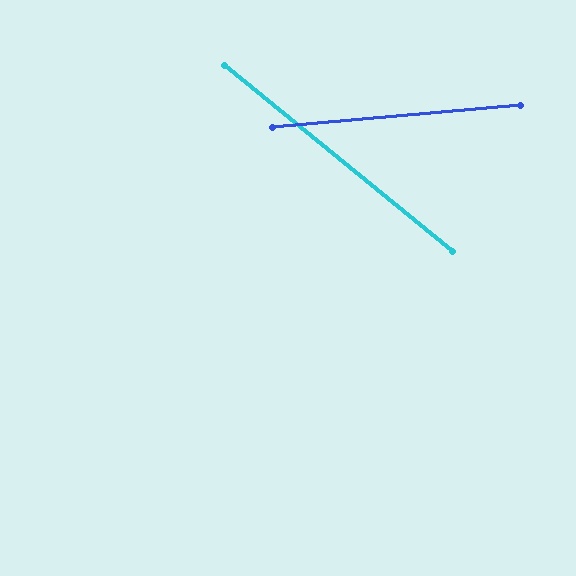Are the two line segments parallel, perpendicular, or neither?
Neither parallel nor perpendicular — they differ by about 44°.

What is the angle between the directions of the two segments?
Approximately 44 degrees.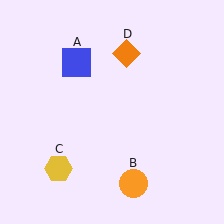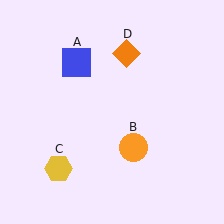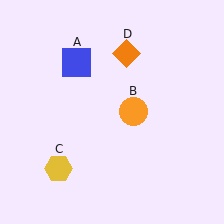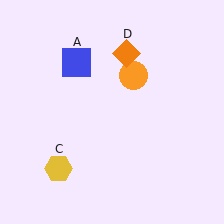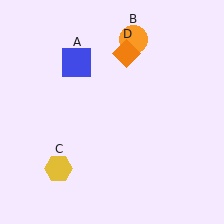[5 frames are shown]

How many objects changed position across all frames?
1 object changed position: orange circle (object B).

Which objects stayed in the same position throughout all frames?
Blue square (object A) and yellow hexagon (object C) and orange diamond (object D) remained stationary.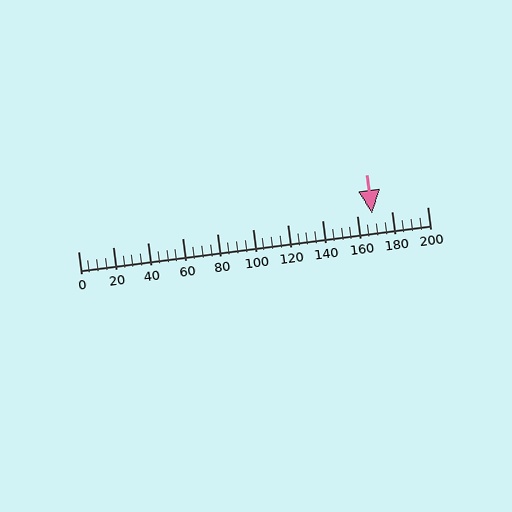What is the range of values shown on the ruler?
The ruler shows values from 0 to 200.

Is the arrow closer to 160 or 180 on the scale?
The arrow is closer to 160.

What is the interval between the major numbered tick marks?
The major tick marks are spaced 20 units apart.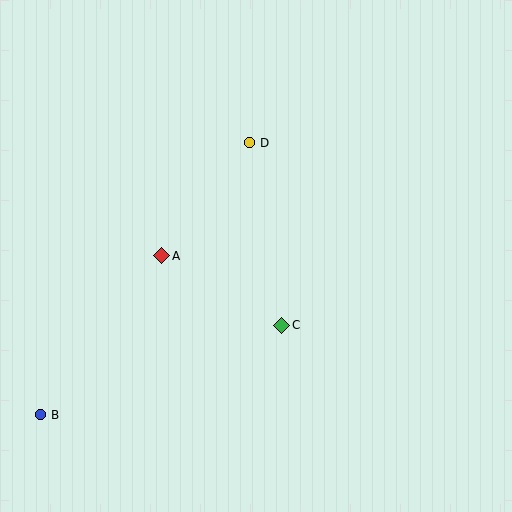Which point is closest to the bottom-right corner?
Point C is closest to the bottom-right corner.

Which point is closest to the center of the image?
Point C at (282, 325) is closest to the center.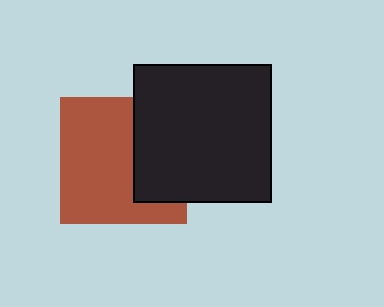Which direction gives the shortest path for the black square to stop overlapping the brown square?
Moving right gives the shortest separation.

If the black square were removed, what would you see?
You would see the complete brown square.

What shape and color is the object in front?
The object in front is a black square.